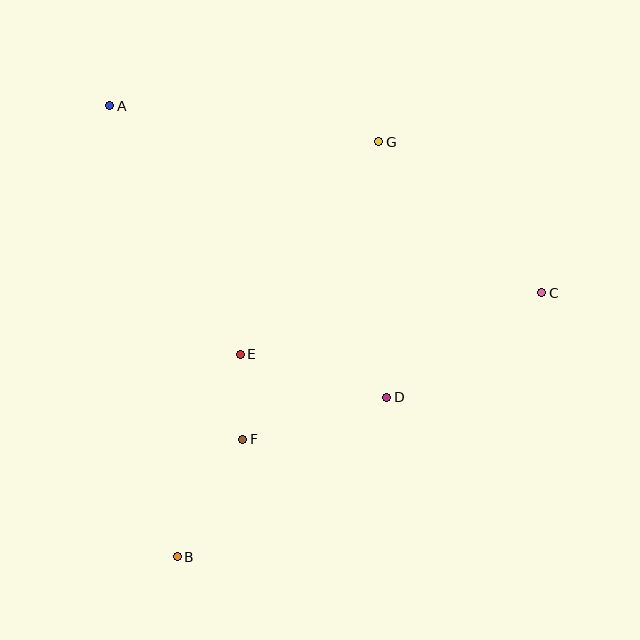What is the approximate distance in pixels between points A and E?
The distance between A and E is approximately 281 pixels.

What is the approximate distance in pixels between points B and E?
The distance between B and E is approximately 213 pixels.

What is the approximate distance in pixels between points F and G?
The distance between F and G is approximately 327 pixels.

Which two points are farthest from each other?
Points A and C are farthest from each other.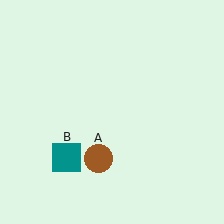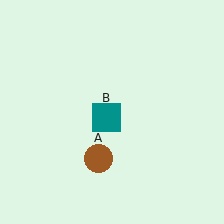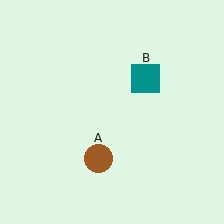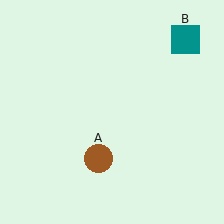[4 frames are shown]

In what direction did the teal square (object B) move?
The teal square (object B) moved up and to the right.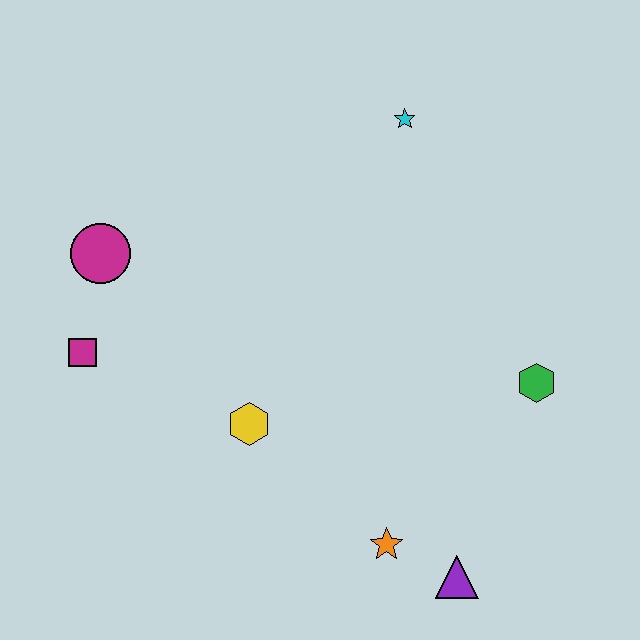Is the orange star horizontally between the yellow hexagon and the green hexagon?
Yes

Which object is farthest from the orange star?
The cyan star is farthest from the orange star.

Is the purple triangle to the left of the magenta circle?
No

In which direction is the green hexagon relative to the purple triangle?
The green hexagon is above the purple triangle.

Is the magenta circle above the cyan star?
No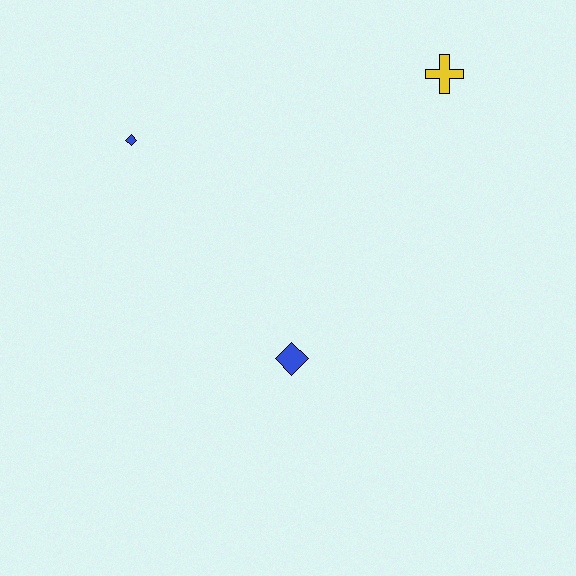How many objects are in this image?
There are 3 objects.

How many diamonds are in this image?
There are 2 diamonds.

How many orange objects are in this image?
There are no orange objects.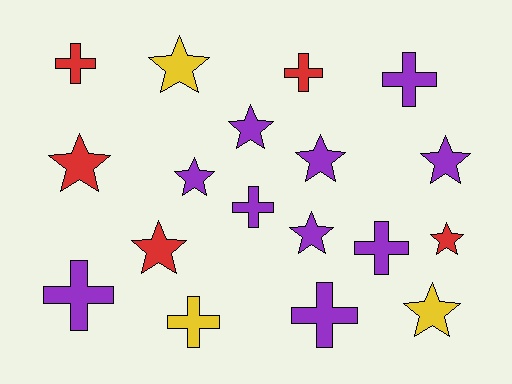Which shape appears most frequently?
Star, with 10 objects.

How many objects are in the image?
There are 18 objects.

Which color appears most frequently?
Purple, with 10 objects.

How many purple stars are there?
There are 5 purple stars.